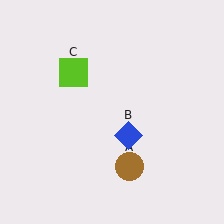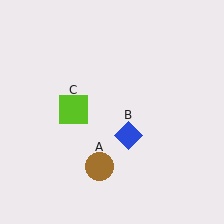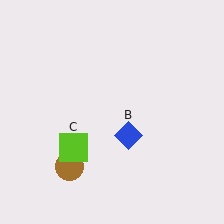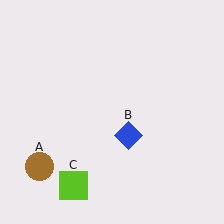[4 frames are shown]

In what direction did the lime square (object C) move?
The lime square (object C) moved down.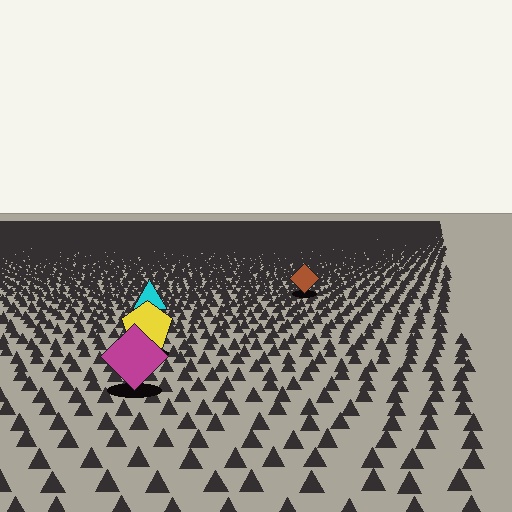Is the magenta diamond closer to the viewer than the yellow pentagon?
Yes. The magenta diamond is closer — you can tell from the texture gradient: the ground texture is coarser near it.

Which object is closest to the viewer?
The magenta diamond is closest. The texture marks near it are larger and more spread out.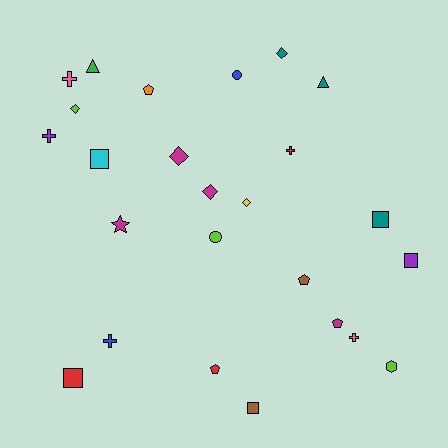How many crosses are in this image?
There are 5 crosses.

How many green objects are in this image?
There is 1 green object.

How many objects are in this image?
There are 25 objects.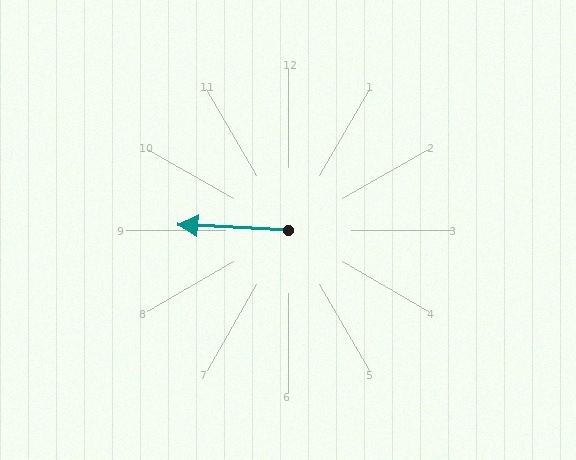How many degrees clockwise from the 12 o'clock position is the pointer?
Approximately 273 degrees.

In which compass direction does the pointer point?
West.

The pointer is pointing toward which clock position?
Roughly 9 o'clock.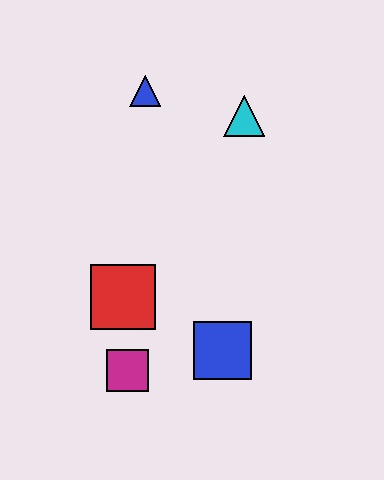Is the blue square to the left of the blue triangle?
No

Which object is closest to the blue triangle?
The cyan triangle is closest to the blue triangle.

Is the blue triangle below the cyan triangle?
No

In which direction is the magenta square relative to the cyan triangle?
The magenta square is below the cyan triangle.